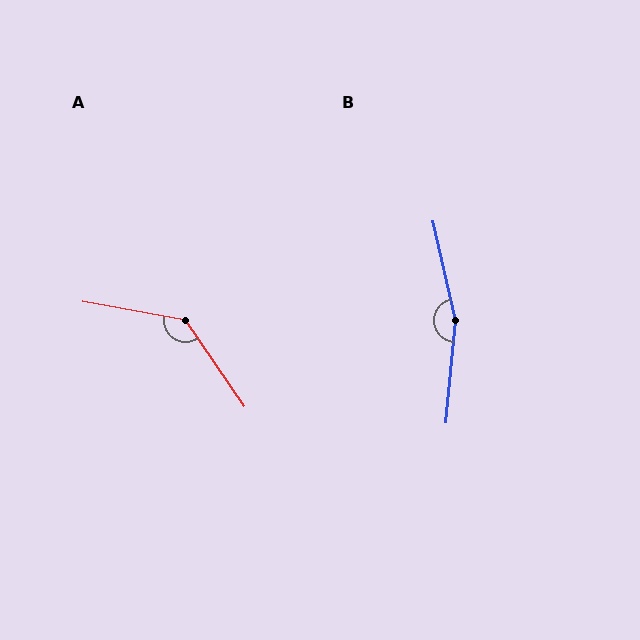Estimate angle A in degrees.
Approximately 135 degrees.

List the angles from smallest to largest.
A (135°), B (162°).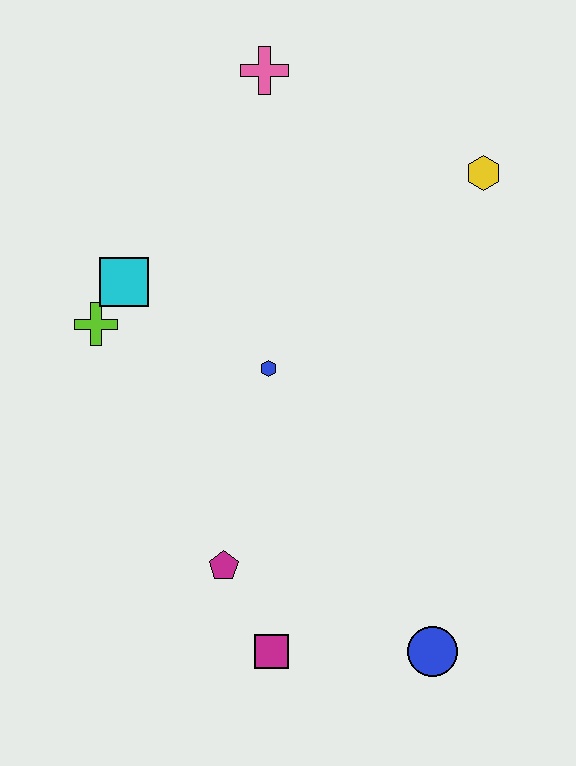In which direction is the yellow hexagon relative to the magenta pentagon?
The yellow hexagon is above the magenta pentagon.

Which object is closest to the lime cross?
The cyan square is closest to the lime cross.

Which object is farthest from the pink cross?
The blue circle is farthest from the pink cross.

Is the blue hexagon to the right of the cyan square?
Yes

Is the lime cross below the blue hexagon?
No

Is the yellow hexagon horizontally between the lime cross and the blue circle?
No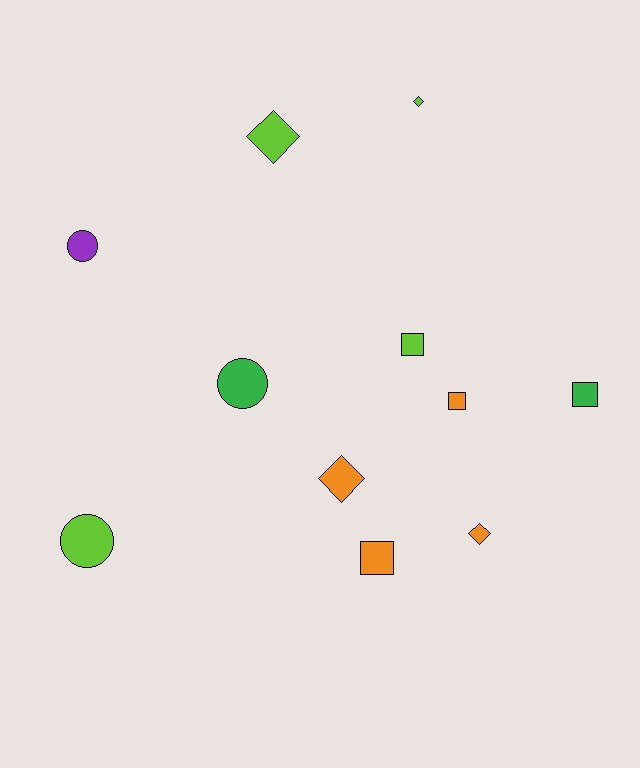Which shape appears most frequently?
Diamond, with 4 objects.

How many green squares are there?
There is 1 green square.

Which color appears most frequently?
Lime, with 4 objects.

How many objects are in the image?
There are 11 objects.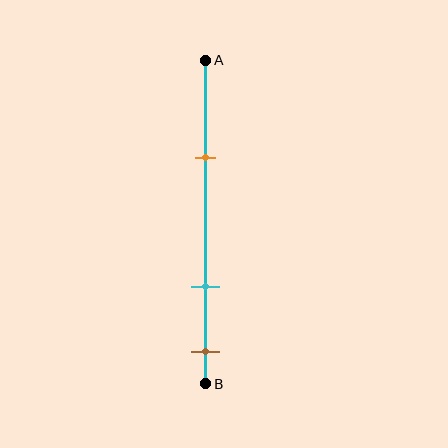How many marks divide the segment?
There are 3 marks dividing the segment.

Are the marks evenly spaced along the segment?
No, the marks are not evenly spaced.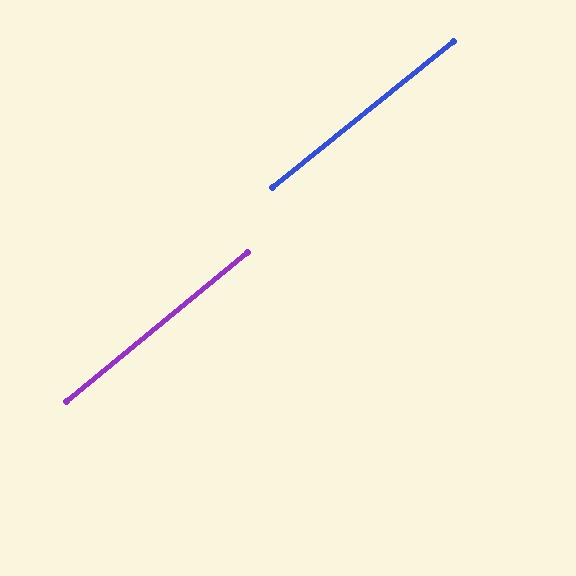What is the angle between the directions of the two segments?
Approximately 1 degree.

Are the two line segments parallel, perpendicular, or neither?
Parallel — their directions differ by only 0.7°.